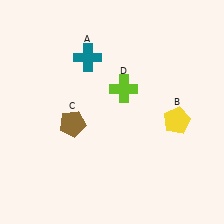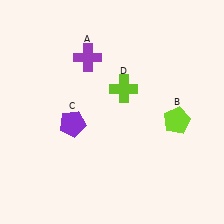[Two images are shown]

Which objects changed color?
A changed from teal to purple. B changed from yellow to lime. C changed from brown to purple.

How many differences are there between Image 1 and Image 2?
There are 3 differences between the two images.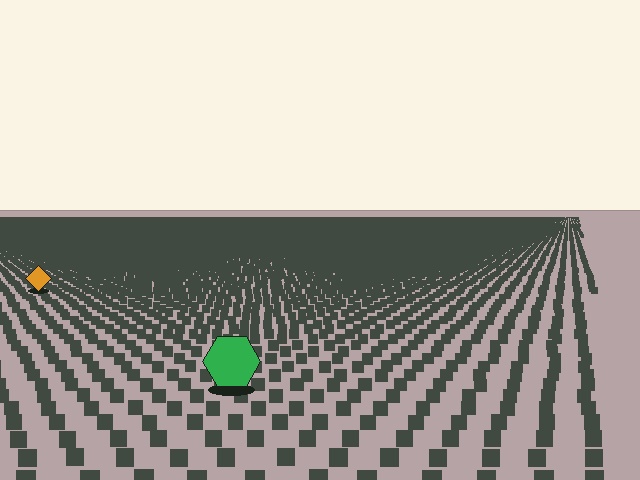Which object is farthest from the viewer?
The orange diamond is farthest from the viewer. It appears smaller and the ground texture around it is denser.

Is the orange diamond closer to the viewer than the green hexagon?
No. The green hexagon is closer — you can tell from the texture gradient: the ground texture is coarser near it.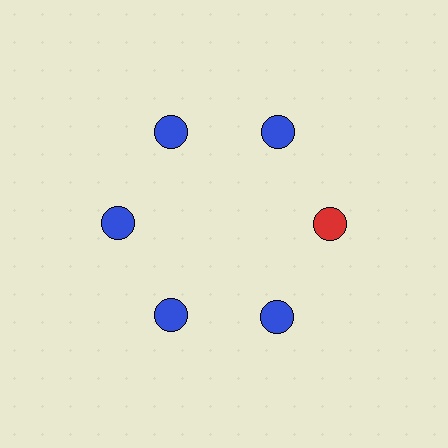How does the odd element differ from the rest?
It has a different color: red instead of blue.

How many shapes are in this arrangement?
There are 6 shapes arranged in a ring pattern.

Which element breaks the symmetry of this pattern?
The red circle at roughly the 3 o'clock position breaks the symmetry. All other shapes are blue circles.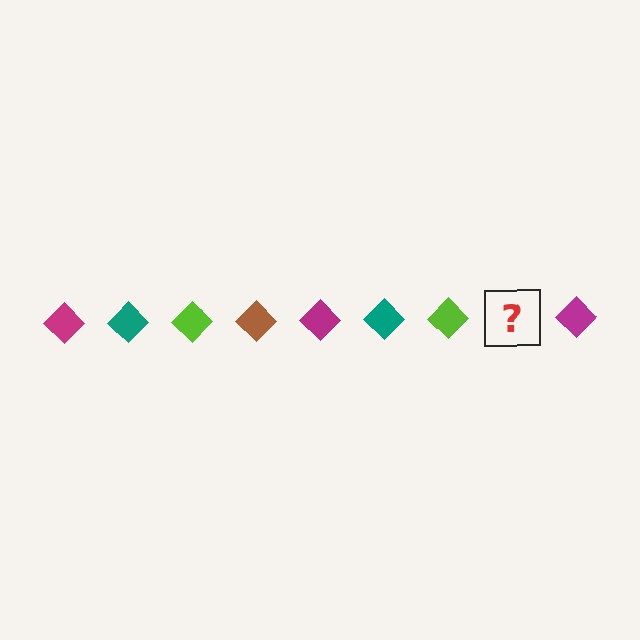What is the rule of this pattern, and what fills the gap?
The rule is that the pattern cycles through magenta, teal, lime, brown diamonds. The gap should be filled with a brown diamond.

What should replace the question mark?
The question mark should be replaced with a brown diamond.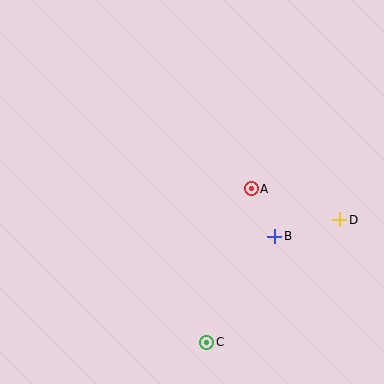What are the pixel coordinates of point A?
Point A is at (251, 189).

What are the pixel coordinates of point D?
Point D is at (340, 220).